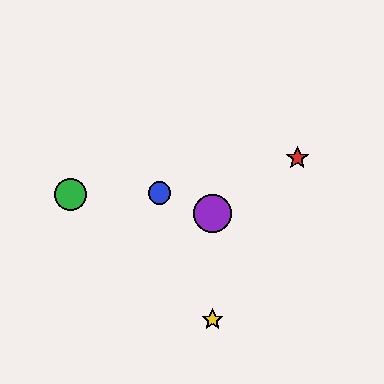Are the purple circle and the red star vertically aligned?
No, the purple circle is at x≈212 and the red star is at x≈297.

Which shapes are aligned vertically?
The yellow star, the purple circle are aligned vertically.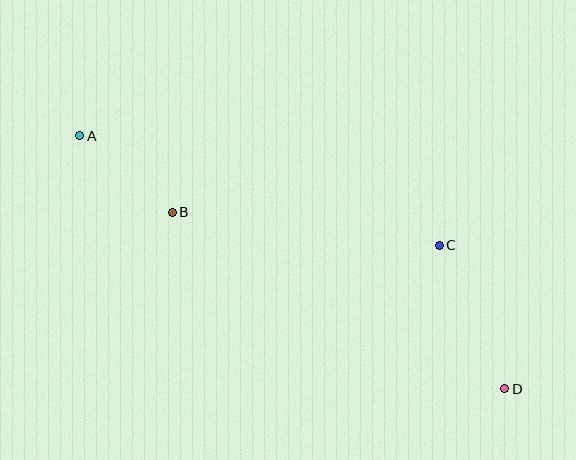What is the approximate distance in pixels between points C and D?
The distance between C and D is approximately 158 pixels.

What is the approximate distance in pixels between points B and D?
The distance between B and D is approximately 377 pixels.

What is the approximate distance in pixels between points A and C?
The distance between A and C is approximately 376 pixels.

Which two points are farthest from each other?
Points A and D are farthest from each other.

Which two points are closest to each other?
Points A and B are closest to each other.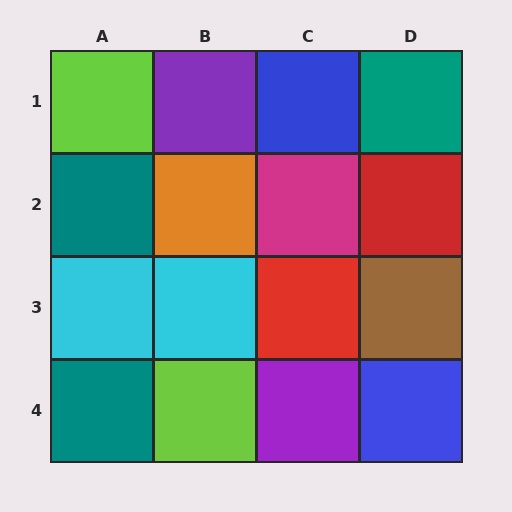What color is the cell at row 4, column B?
Lime.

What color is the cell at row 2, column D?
Red.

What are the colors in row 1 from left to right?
Lime, purple, blue, teal.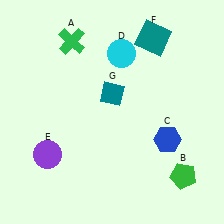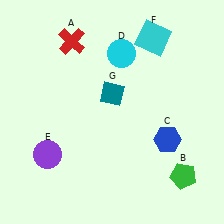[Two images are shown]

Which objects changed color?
A changed from green to red. F changed from teal to cyan.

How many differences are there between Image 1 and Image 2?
There are 2 differences between the two images.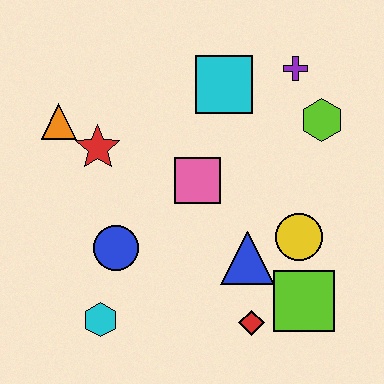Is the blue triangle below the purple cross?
Yes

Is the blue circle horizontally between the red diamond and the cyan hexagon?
Yes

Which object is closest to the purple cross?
The lime hexagon is closest to the purple cross.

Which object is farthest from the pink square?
The cyan hexagon is farthest from the pink square.